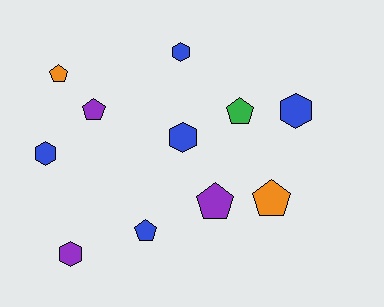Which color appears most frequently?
Blue, with 5 objects.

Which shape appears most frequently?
Pentagon, with 6 objects.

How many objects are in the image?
There are 11 objects.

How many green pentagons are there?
There is 1 green pentagon.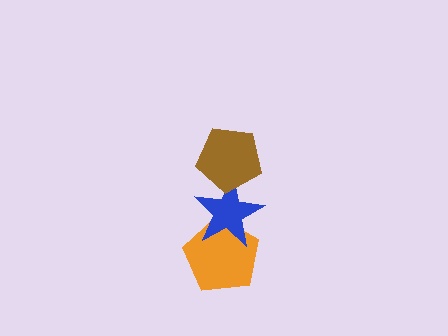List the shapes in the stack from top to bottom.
From top to bottom: the brown pentagon, the blue star, the orange pentagon.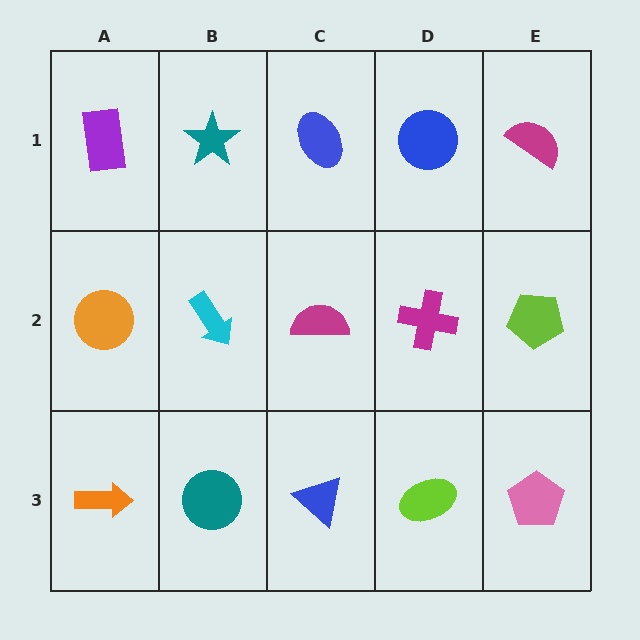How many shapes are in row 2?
5 shapes.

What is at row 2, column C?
A magenta semicircle.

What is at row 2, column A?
An orange circle.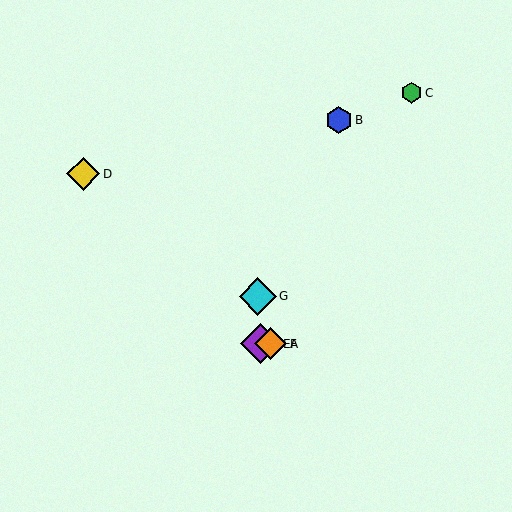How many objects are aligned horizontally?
3 objects (A, E, F) are aligned horizontally.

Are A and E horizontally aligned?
Yes, both are at y≈344.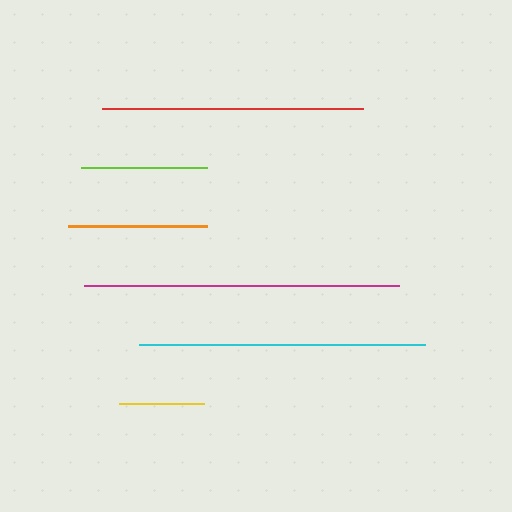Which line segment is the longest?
The magenta line is the longest at approximately 315 pixels.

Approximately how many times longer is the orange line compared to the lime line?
The orange line is approximately 1.1 times the length of the lime line.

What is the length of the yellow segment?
The yellow segment is approximately 84 pixels long.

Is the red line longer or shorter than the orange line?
The red line is longer than the orange line.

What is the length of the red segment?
The red segment is approximately 261 pixels long.